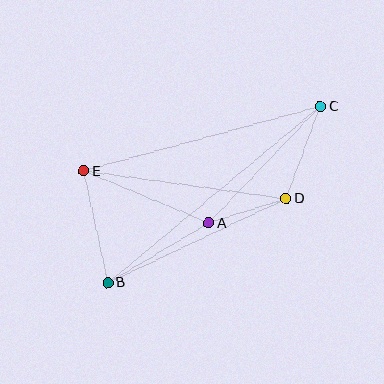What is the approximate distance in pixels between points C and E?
The distance between C and E is approximately 245 pixels.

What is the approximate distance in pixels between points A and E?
The distance between A and E is approximately 135 pixels.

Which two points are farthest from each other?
Points B and C are farthest from each other.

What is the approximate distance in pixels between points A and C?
The distance between A and C is approximately 161 pixels.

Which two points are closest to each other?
Points A and D are closest to each other.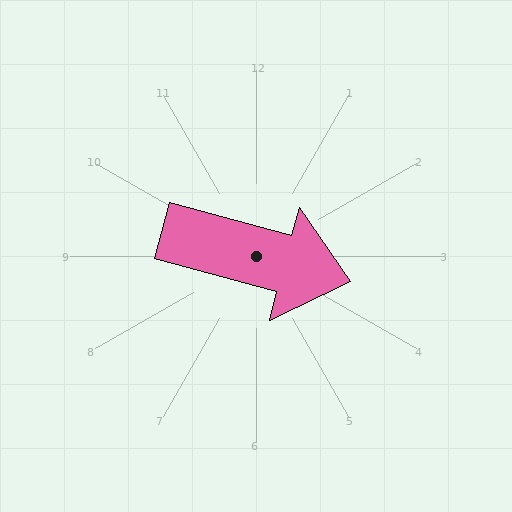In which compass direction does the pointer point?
East.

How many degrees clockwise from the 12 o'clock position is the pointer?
Approximately 105 degrees.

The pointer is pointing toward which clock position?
Roughly 4 o'clock.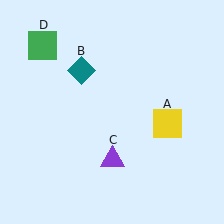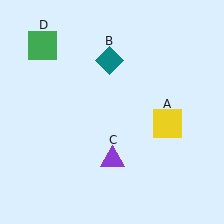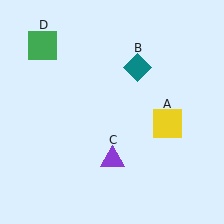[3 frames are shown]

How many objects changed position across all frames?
1 object changed position: teal diamond (object B).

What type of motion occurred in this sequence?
The teal diamond (object B) rotated clockwise around the center of the scene.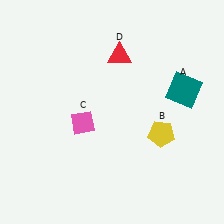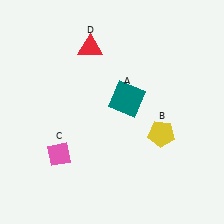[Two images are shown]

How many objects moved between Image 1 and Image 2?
3 objects moved between the two images.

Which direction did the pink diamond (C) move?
The pink diamond (C) moved down.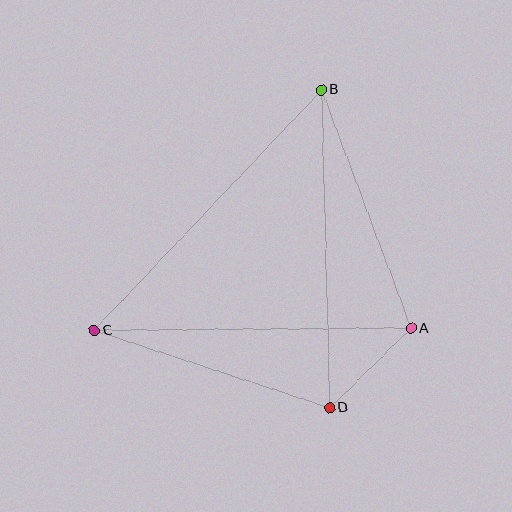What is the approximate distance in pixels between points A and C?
The distance between A and C is approximately 317 pixels.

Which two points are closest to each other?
Points A and D are closest to each other.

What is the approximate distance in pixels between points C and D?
The distance between C and D is approximately 248 pixels.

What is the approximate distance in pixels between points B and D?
The distance between B and D is approximately 318 pixels.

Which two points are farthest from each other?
Points B and C are farthest from each other.